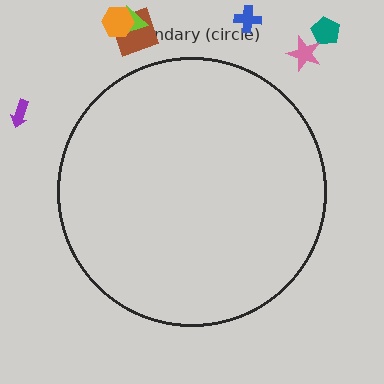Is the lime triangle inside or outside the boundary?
Outside.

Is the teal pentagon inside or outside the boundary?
Outside.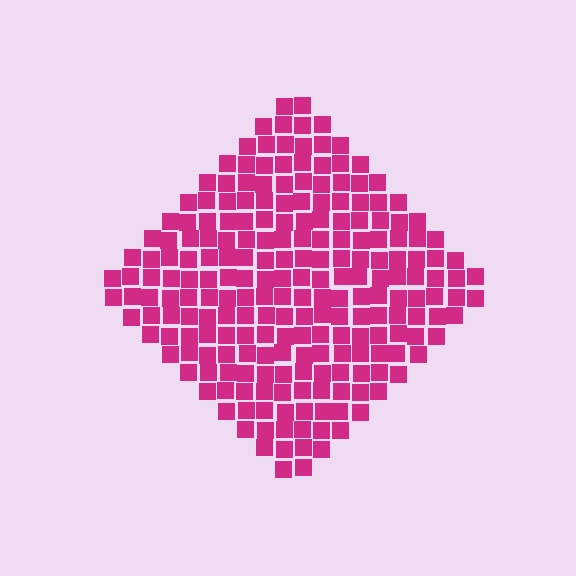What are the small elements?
The small elements are squares.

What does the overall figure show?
The overall figure shows a diamond.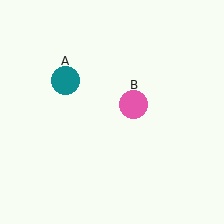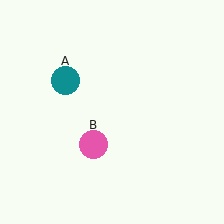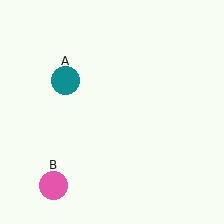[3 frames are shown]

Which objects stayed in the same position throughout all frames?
Teal circle (object A) remained stationary.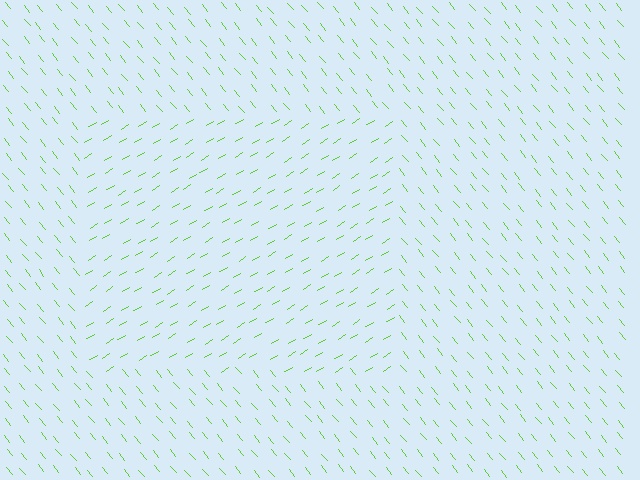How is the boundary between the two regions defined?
The boundary is defined purely by a change in line orientation (approximately 82 degrees difference). All lines are the same color and thickness.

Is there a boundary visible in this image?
Yes, there is a texture boundary formed by a change in line orientation.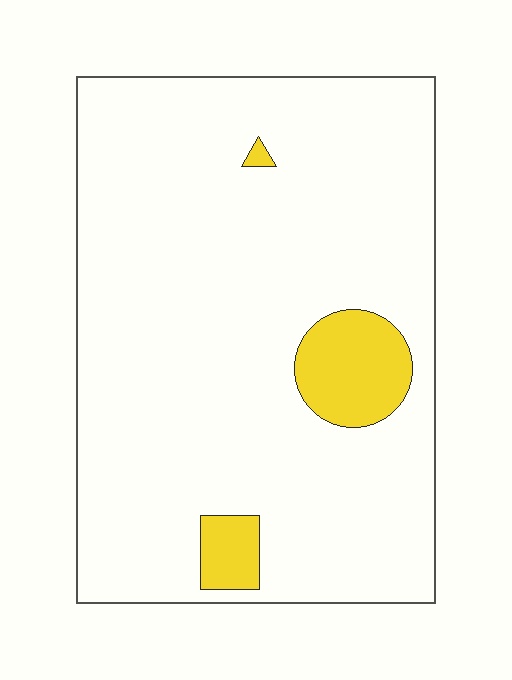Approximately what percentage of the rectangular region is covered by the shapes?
Approximately 10%.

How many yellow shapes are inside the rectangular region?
3.